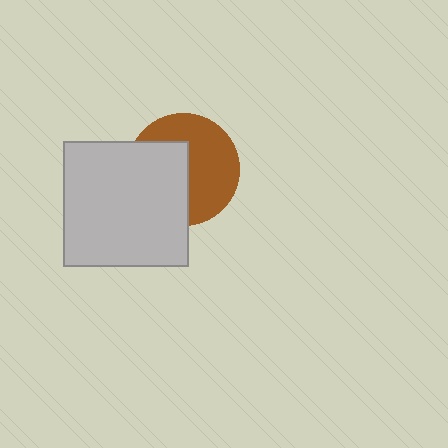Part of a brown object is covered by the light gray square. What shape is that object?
It is a circle.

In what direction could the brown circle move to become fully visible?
The brown circle could move right. That would shift it out from behind the light gray square entirely.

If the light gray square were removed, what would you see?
You would see the complete brown circle.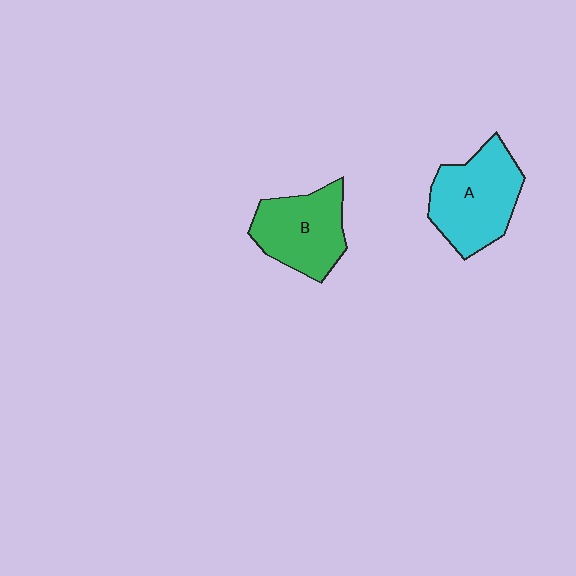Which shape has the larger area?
Shape A (cyan).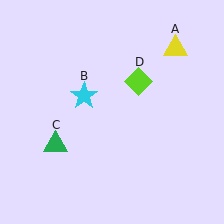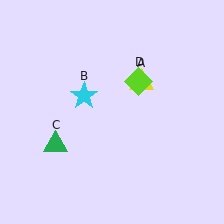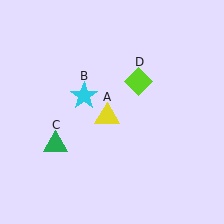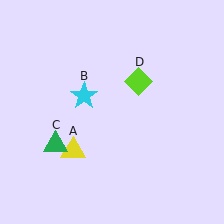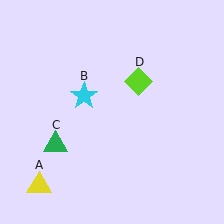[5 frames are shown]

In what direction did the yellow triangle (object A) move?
The yellow triangle (object A) moved down and to the left.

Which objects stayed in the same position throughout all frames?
Cyan star (object B) and green triangle (object C) and lime diamond (object D) remained stationary.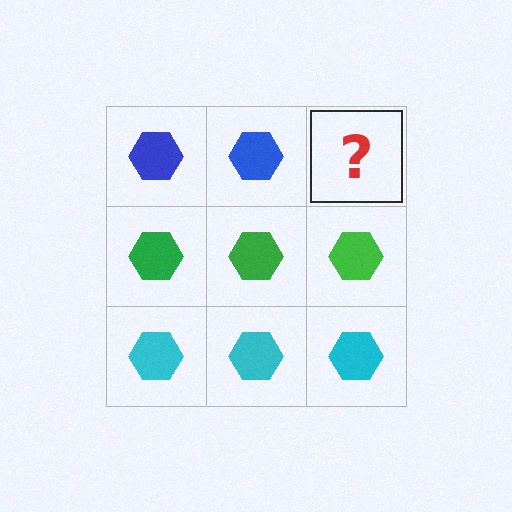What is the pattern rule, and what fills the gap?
The rule is that each row has a consistent color. The gap should be filled with a blue hexagon.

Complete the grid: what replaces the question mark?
The question mark should be replaced with a blue hexagon.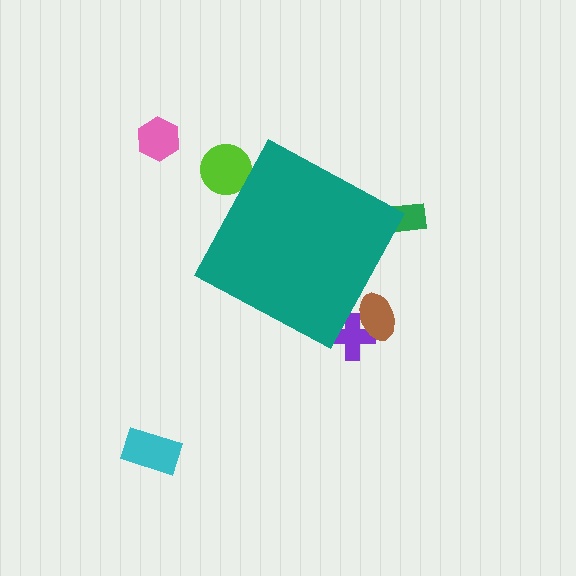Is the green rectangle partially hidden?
Yes, the green rectangle is partially hidden behind the teal diamond.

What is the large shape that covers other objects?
A teal diamond.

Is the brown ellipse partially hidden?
Yes, the brown ellipse is partially hidden behind the teal diamond.